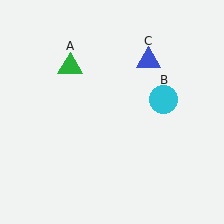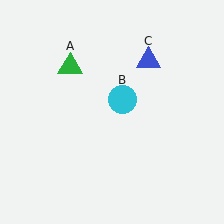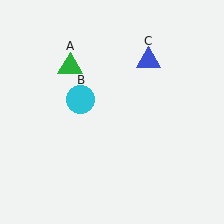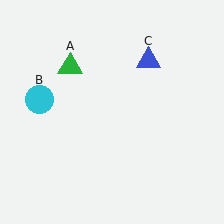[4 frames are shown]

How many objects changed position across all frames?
1 object changed position: cyan circle (object B).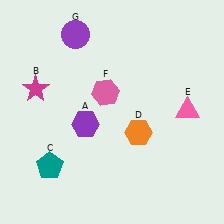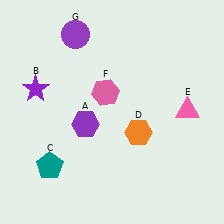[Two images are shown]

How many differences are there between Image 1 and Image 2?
There is 1 difference between the two images.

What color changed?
The star (B) changed from magenta in Image 1 to purple in Image 2.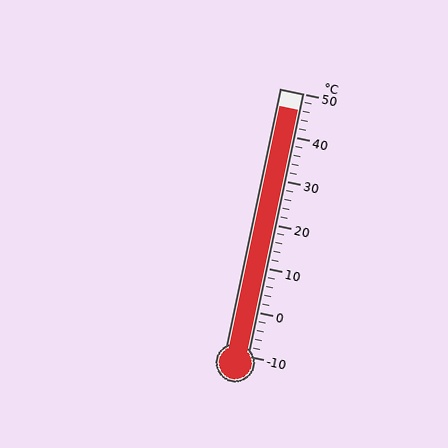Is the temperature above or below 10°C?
The temperature is above 10°C.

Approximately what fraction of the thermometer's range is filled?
The thermometer is filled to approximately 95% of its range.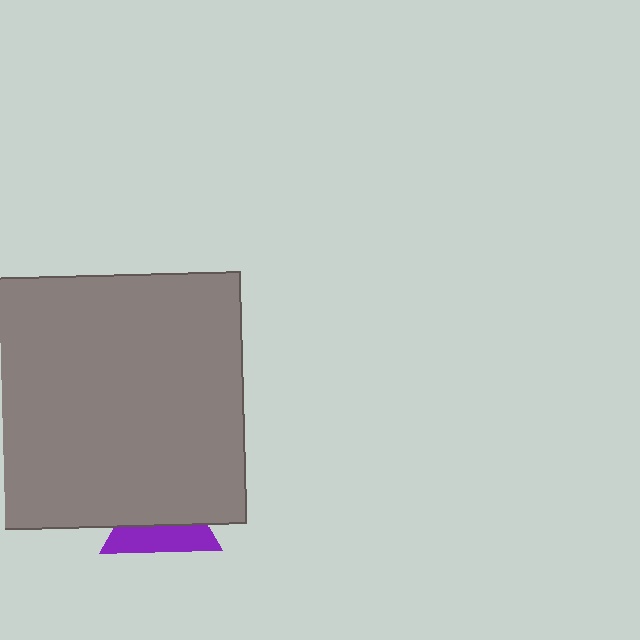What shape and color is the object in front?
The object in front is a gray square.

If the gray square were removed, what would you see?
You would see the complete purple triangle.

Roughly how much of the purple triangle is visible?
A small part of it is visible (roughly 42%).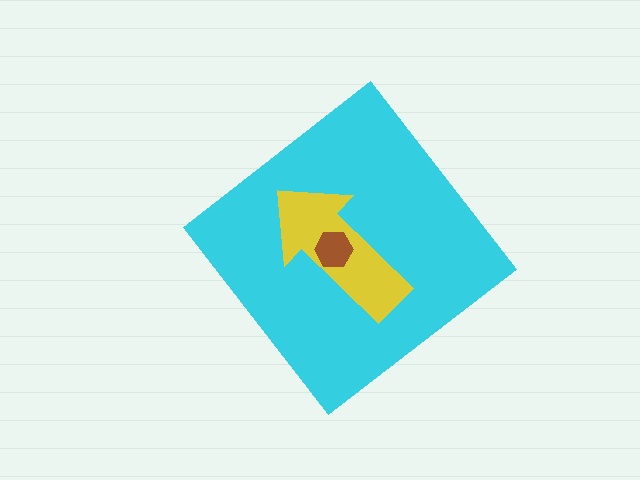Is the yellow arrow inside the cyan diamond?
Yes.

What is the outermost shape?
The cyan diamond.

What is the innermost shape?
The brown hexagon.